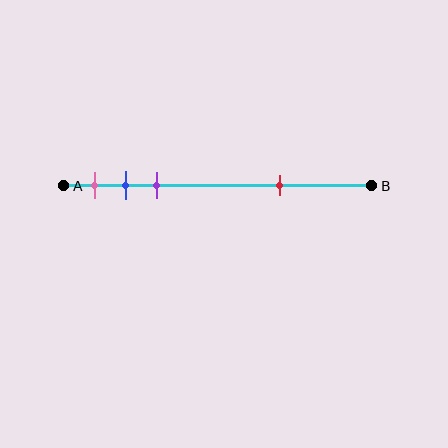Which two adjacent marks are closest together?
The blue and purple marks are the closest adjacent pair.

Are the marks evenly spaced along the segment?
No, the marks are not evenly spaced.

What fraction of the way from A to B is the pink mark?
The pink mark is approximately 10% (0.1) of the way from A to B.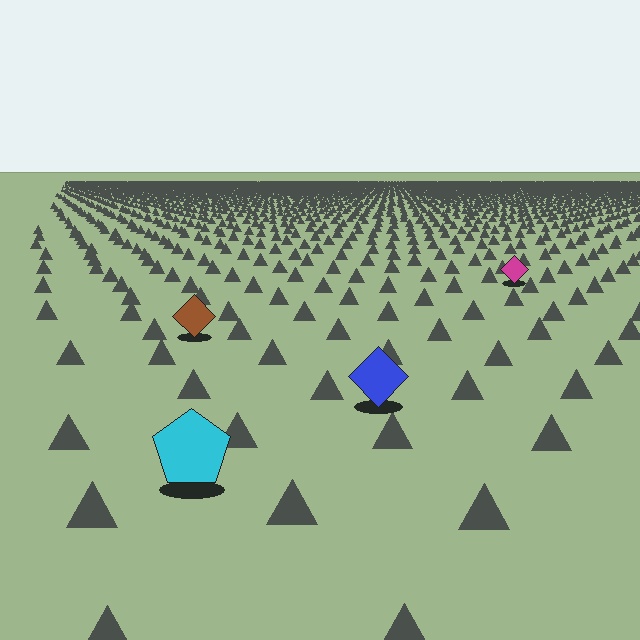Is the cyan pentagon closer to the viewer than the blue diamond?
Yes. The cyan pentagon is closer — you can tell from the texture gradient: the ground texture is coarser near it.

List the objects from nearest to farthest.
From nearest to farthest: the cyan pentagon, the blue diamond, the brown diamond, the magenta diamond.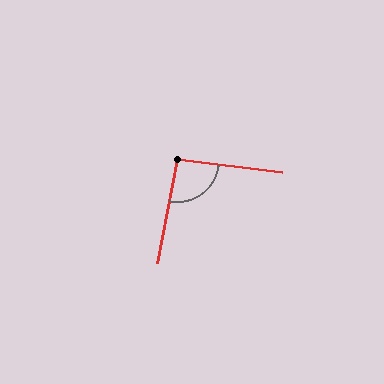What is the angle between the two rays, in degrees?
Approximately 94 degrees.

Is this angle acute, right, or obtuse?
It is approximately a right angle.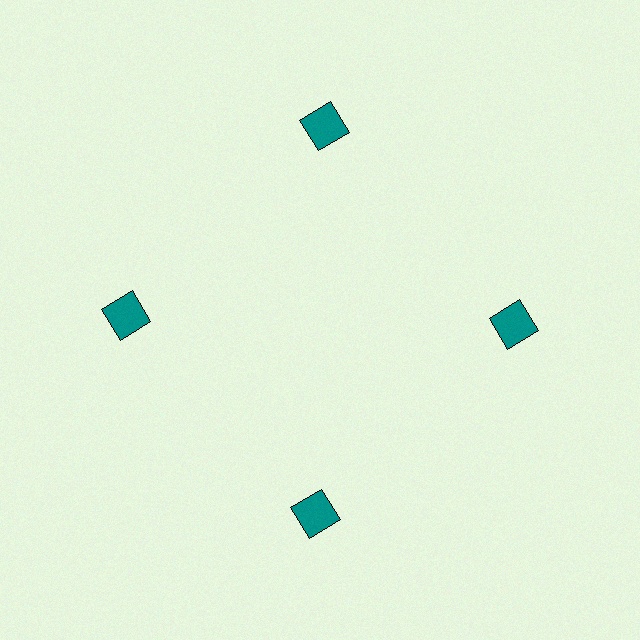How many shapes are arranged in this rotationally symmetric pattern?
There are 4 shapes, arranged in 4 groups of 1.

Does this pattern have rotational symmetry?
Yes, this pattern has 4-fold rotational symmetry. It looks the same after rotating 90 degrees around the center.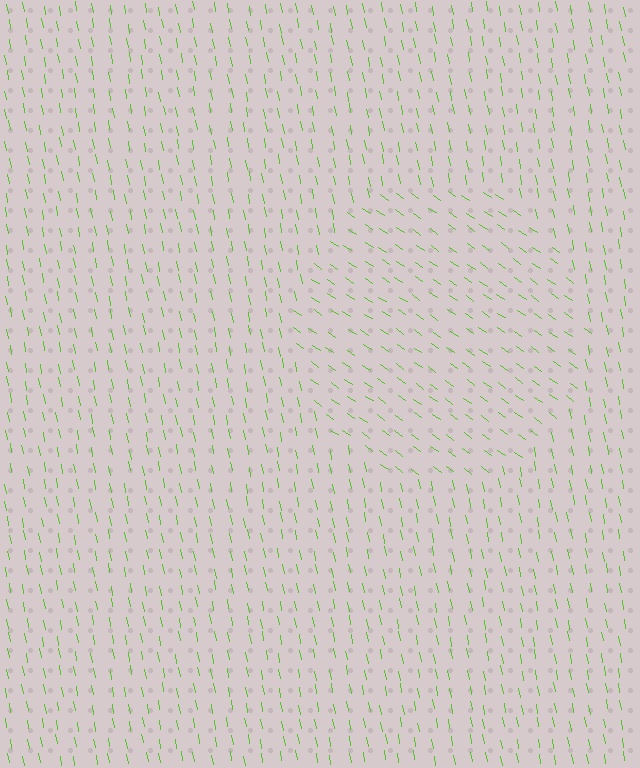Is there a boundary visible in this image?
Yes, there is a texture boundary formed by a change in line orientation.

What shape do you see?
I see a circle.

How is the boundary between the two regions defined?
The boundary is defined purely by a change in line orientation (approximately 45 degrees difference). All lines are the same color and thickness.